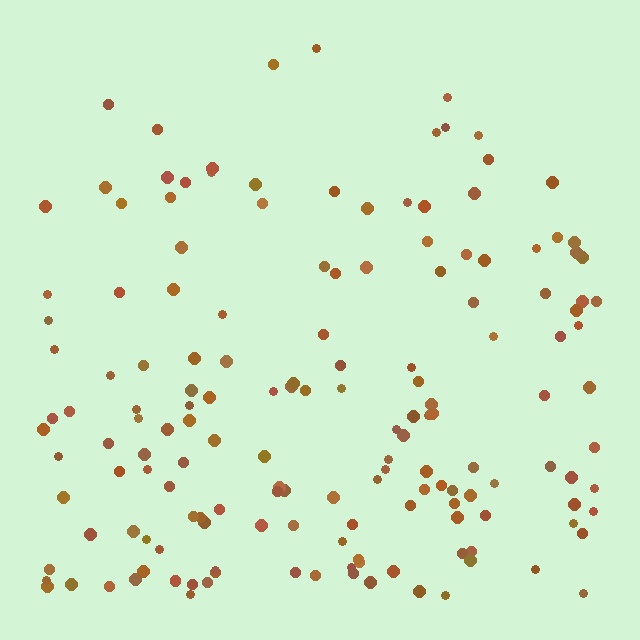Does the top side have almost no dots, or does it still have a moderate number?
Still a moderate number, just noticeably fewer than the bottom.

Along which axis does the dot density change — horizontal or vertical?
Vertical.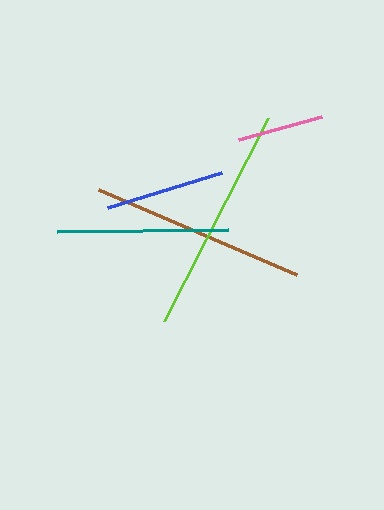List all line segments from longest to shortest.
From longest to shortest: lime, brown, teal, blue, pink.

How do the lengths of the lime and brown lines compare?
The lime and brown lines are approximately the same length.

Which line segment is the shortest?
The pink line is the shortest at approximately 86 pixels.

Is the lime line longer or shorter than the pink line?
The lime line is longer than the pink line.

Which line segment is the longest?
The lime line is the longest at approximately 229 pixels.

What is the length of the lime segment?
The lime segment is approximately 229 pixels long.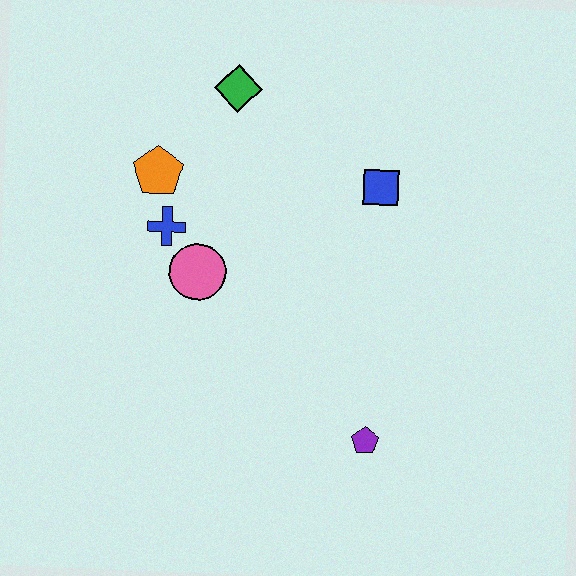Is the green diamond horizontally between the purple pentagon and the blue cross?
Yes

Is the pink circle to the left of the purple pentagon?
Yes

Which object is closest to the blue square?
The green diamond is closest to the blue square.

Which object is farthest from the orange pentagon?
The purple pentagon is farthest from the orange pentagon.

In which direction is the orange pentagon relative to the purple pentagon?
The orange pentagon is above the purple pentagon.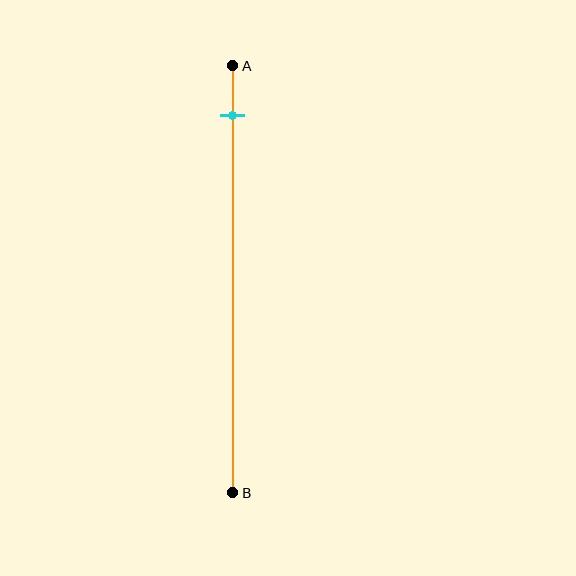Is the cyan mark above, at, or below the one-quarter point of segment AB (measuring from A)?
The cyan mark is above the one-quarter point of segment AB.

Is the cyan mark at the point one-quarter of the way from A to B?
No, the mark is at about 10% from A, not at the 25% one-quarter point.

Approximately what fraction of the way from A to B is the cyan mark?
The cyan mark is approximately 10% of the way from A to B.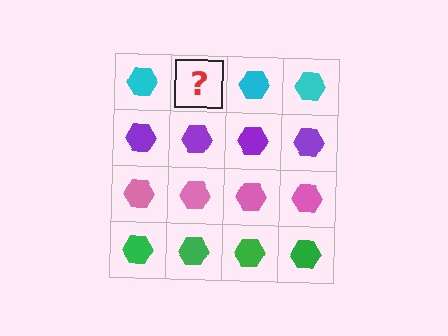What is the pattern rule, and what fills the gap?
The rule is that each row has a consistent color. The gap should be filled with a cyan hexagon.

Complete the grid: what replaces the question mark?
The question mark should be replaced with a cyan hexagon.